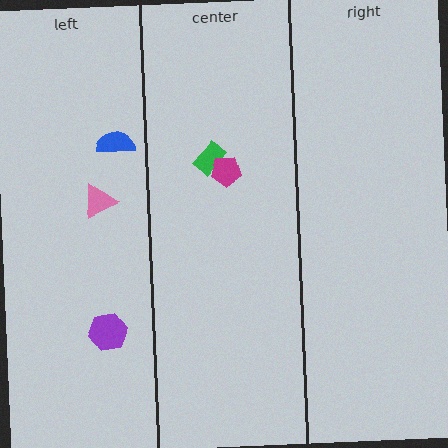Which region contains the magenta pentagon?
The center region.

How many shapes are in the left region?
3.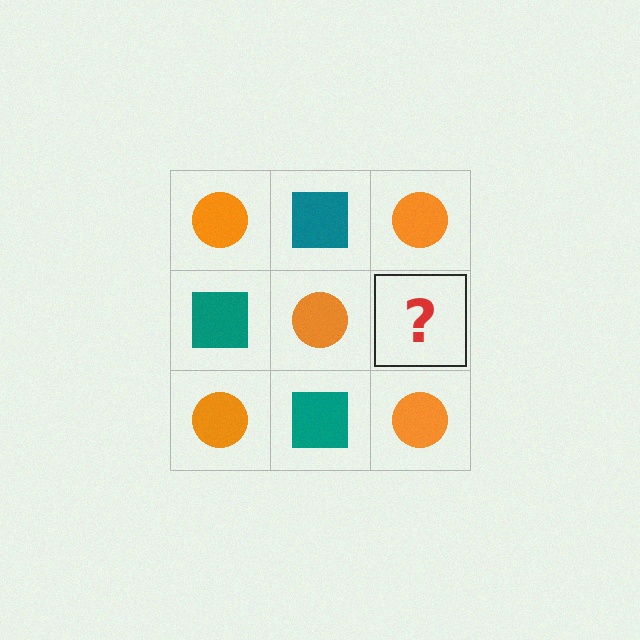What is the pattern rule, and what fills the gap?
The rule is that it alternates orange circle and teal square in a checkerboard pattern. The gap should be filled with a teal square.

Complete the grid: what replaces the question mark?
The question mark should be replaced with a teal square.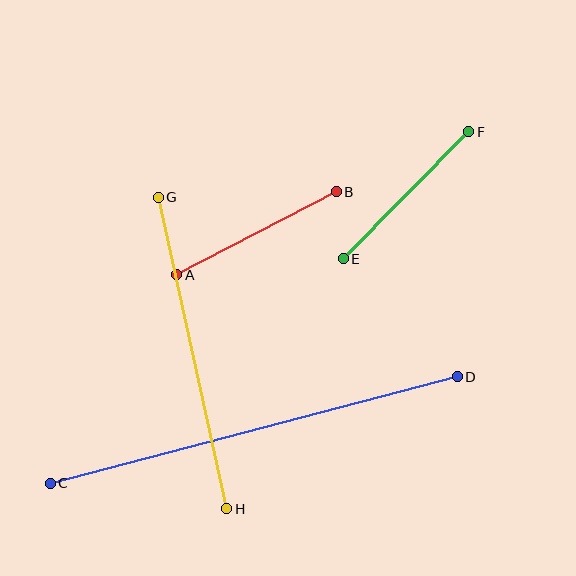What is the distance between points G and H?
The distance is approximately 319 pixels.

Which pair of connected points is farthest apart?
Points C and D are farthest apart.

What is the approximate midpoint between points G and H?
The midpoint is at approximately (192, 353) pixels.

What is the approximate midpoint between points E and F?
The midpoint is at approximately (406, 195) pixels.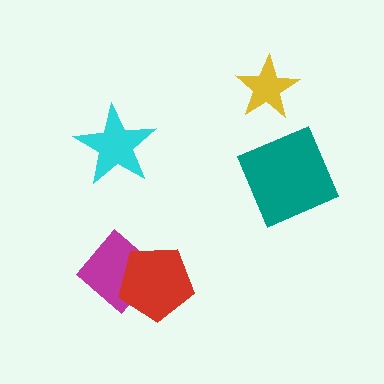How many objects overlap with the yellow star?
0 objects overlap with the yellow star.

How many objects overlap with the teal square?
0 objects overlap with the teal square.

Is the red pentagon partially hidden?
No, no other shape covers it.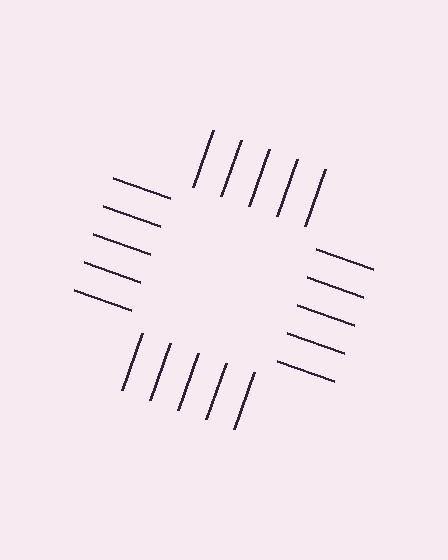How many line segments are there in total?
20 — 5 along each of the 4 edges.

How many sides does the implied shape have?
4 sides — the line-ends trace a square.